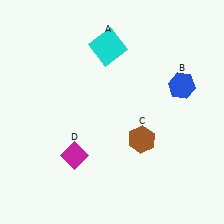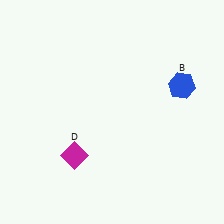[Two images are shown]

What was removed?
The cyan square (A), the brown hexagon (C) were removed in Image 2.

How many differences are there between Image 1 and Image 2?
There are 2 differences between the two images.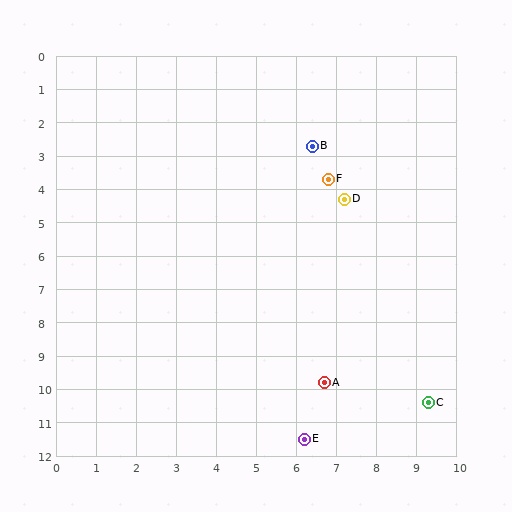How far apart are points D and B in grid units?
Points D and B are about 1.8 grid units apart.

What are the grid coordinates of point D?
Point D is at approximately (7.2, 4.3).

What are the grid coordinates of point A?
Point A is at approximately (6.7, 9.8).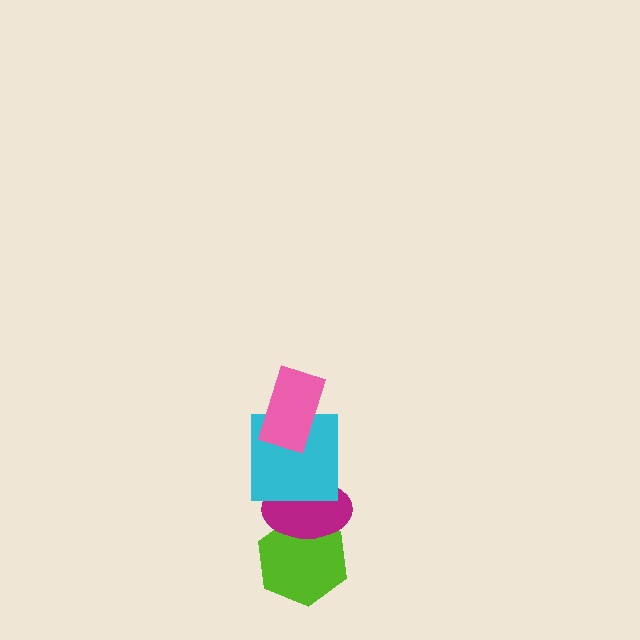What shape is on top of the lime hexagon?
The magenta ellipse is on top of the lime hexagon.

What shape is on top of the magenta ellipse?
The cyan square is on top of the magenta ellipse.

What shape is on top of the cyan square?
The pink rectangle is on top of the cyan square.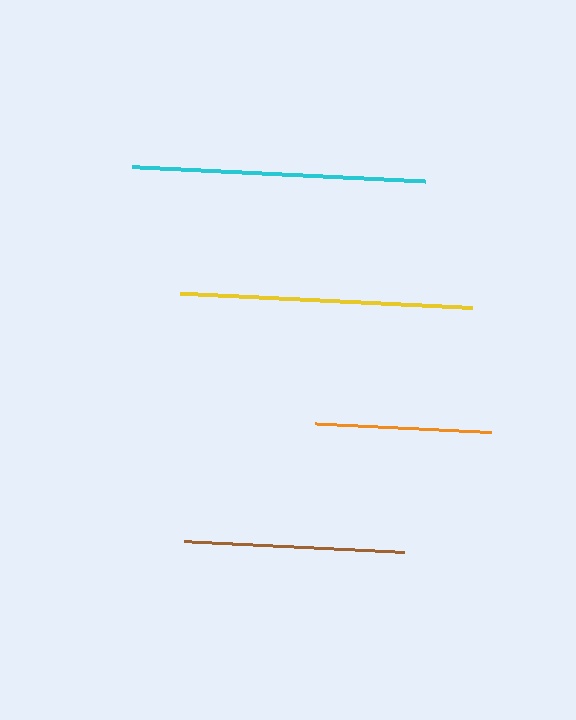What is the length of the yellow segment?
The yellow segment is approximately 293 pixels long.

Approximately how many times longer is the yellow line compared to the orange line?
The yellow line is approximately 1.7 times the length of the orange line.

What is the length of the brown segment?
The brown segment is approximately 220 pixels long.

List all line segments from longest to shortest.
From longest to shortest: yellow, cyan, brown, orange.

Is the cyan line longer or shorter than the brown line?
The cyan line is longer than the brown line.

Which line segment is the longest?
The yellow line is the longest at approximately 293 pixels.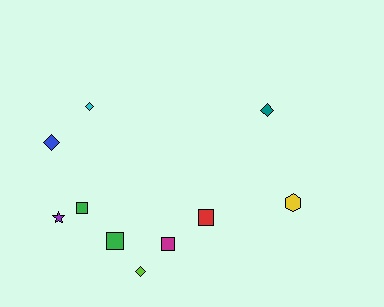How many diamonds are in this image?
There are 4 diamonds.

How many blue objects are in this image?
There is 1 blue object.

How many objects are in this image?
There are 10 objects.